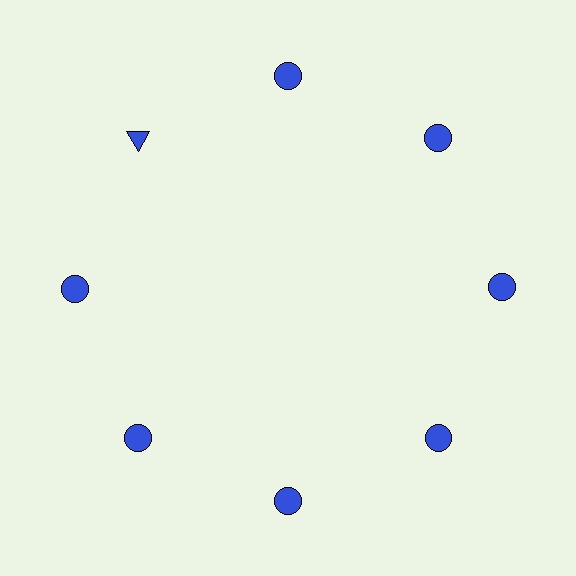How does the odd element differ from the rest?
It has a different shape: triangle instead of circle.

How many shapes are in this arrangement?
There are 8 shapes arranged in a ring pattern.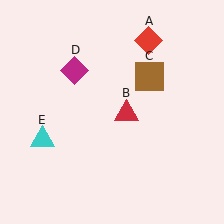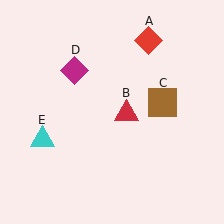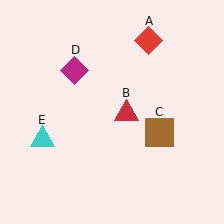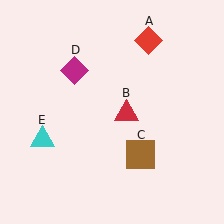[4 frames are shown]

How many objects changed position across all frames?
1 object changed position: brown square (object C).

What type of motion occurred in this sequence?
The brown square (object C) rotated clockwise around the center of the scene.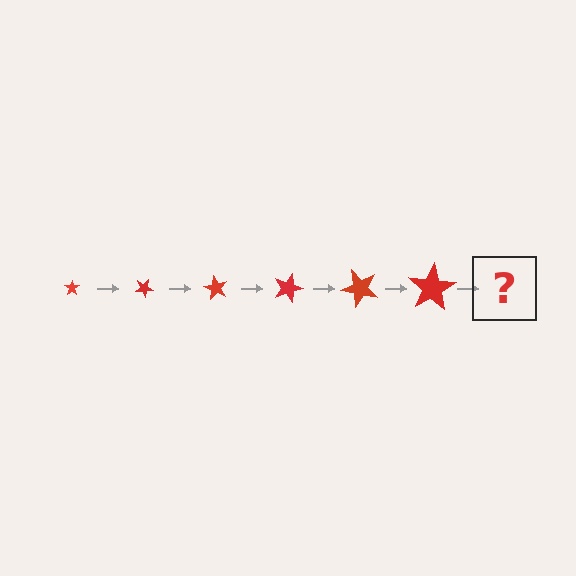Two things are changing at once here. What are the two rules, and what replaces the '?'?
The two rules are that the star grows larger each step and it rotates 30 degrees each step. The '?' should be a star, larger than the previous one and rotated 180 degrees from the start.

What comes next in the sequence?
The next element should be a star, larger than the previous one and rotated 180 degrees from the start.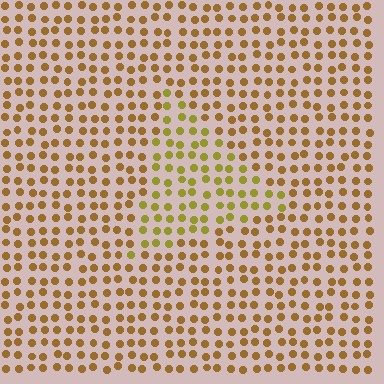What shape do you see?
I see a triangle.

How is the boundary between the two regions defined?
The boundary is defined purely by a slight shift in hue (about 27 degrees). Spacing, size, and orientation are identical on both sides.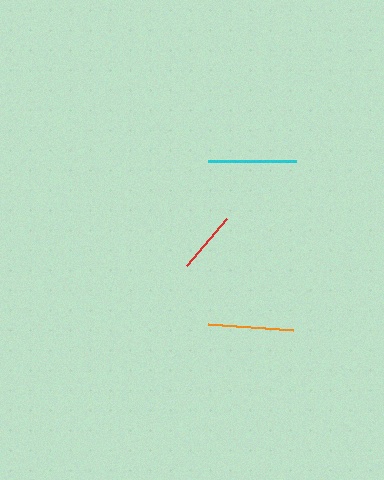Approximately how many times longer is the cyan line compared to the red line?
The cyan line is approximately 1.4 times the length of the red line.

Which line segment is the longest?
The cyan line is the longest at approximately 88 pixels.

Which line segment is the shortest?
The red line is the shortest at approximately 63 pixels.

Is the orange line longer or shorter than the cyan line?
The cyan line is longer than the orange line.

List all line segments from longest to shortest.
From longest to shortest: cyan, orange, red.